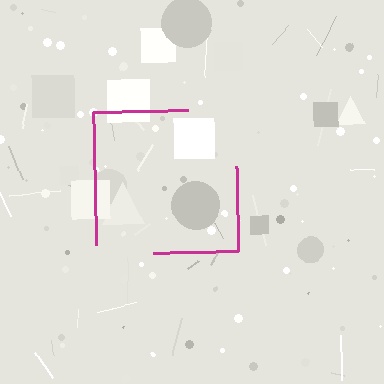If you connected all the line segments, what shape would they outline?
They would outline a square.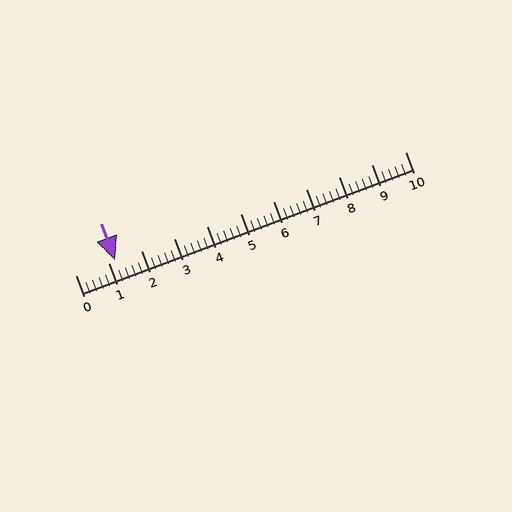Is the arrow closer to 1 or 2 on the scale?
The arrow is closer to 1.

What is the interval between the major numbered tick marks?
The major tick marks are spaced 1 units apart.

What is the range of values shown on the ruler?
The ruler shows values from 0 to 10.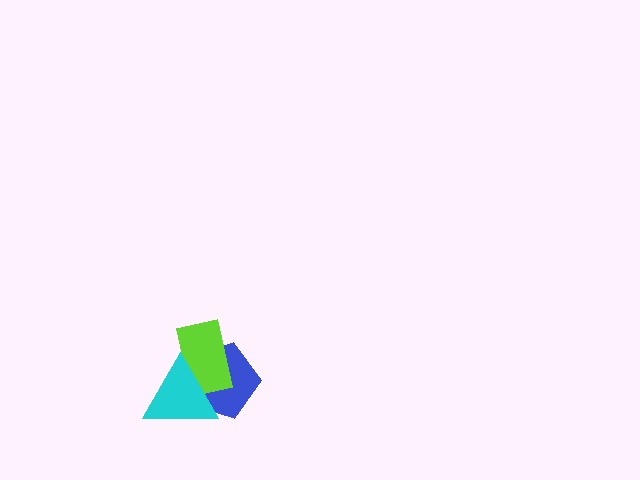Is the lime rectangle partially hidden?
Yes, it is partially covered by another shape.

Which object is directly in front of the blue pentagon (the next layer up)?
The lime rectangle is directly in front of the blue pentagon.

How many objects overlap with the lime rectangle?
2 objects overlap with the lime rectangle.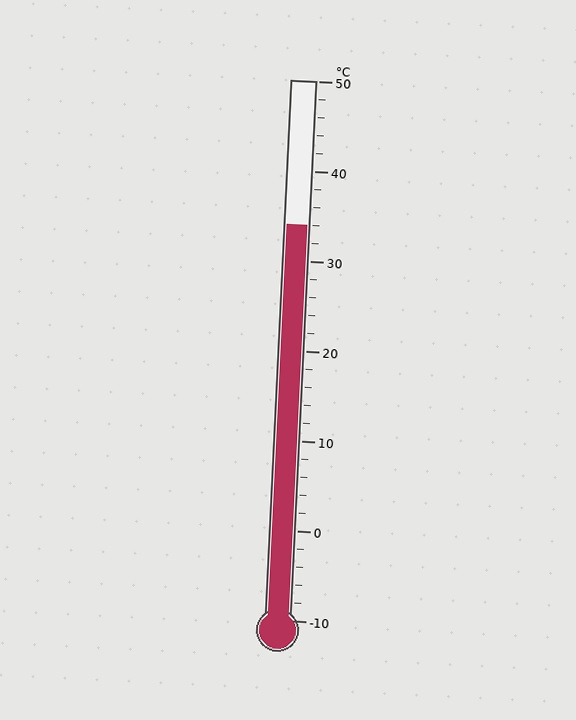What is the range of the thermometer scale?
The thermometer scale ranges from -10°C to 50°C.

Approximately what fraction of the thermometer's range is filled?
The thermometer is filled to approximately 75% of its range.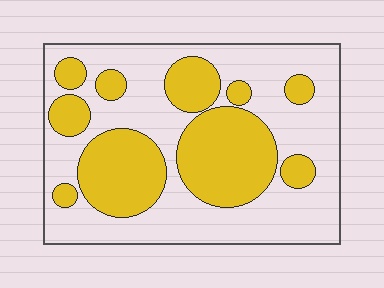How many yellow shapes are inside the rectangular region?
10.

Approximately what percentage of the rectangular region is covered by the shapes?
Approximately 40%.